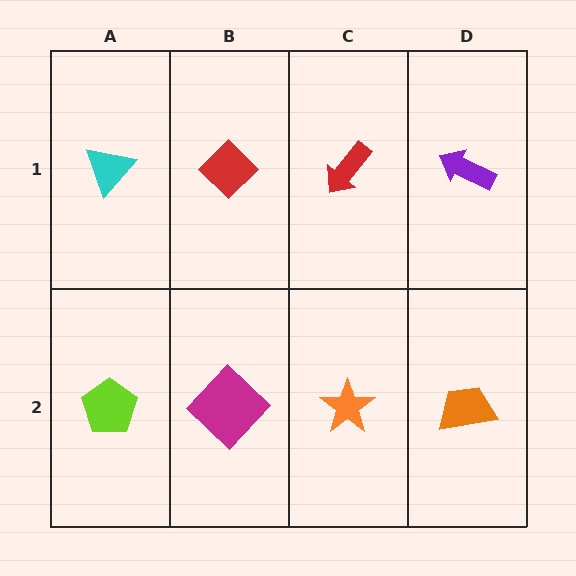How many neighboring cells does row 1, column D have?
2.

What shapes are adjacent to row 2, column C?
A red arrow (row 1, column C), a magenta diamond (row 2, column B), an orange trapezoid (row 2, column D).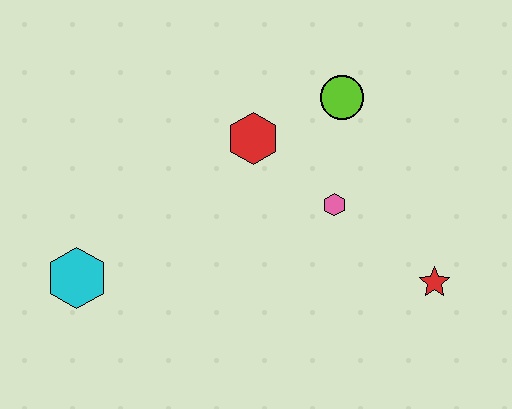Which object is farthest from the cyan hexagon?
The red star is farthest from the cyan hexagon.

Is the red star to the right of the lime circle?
Yes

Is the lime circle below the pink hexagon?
No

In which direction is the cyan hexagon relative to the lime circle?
The cyan hexagon is to the left of the lime circle.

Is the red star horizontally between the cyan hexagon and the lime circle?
No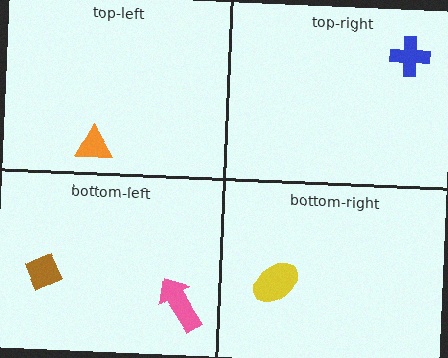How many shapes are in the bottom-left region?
2.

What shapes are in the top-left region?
The orange triangle.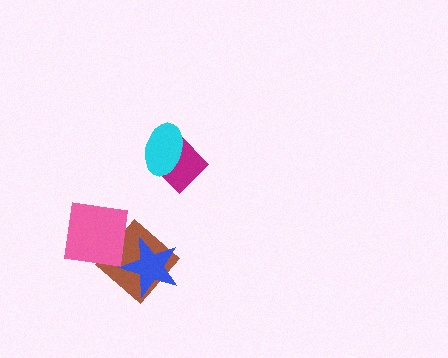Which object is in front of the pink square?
The blue star is in front of the pink square.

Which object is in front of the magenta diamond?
The cyan ellipse is in front of the magenta diamond.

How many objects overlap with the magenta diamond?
1 object overlaps with the magenta diamond.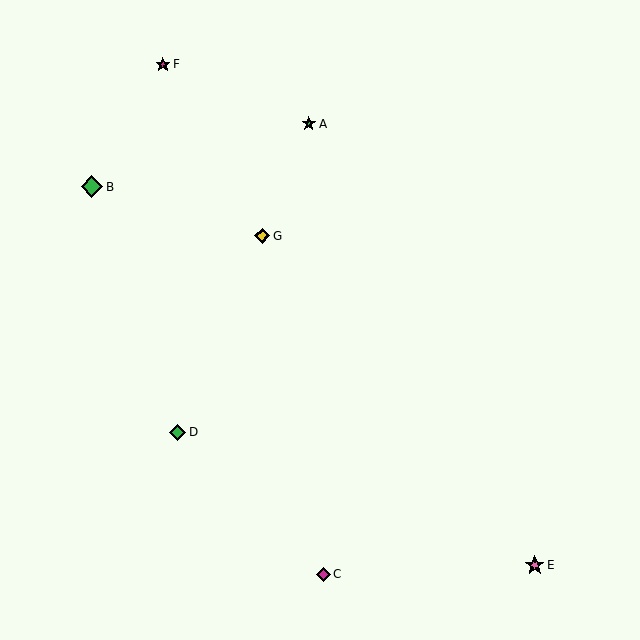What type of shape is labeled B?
Shape B is a green diamond.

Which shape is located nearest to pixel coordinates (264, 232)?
The yellow diamond (labeled G) at (262, 236) is nearest to that location.